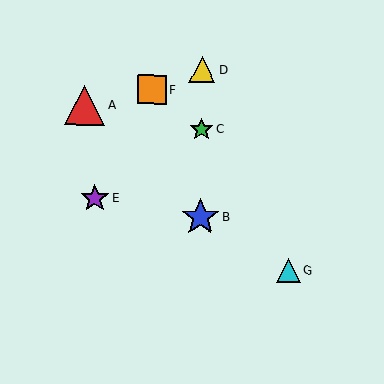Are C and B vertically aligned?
Yes, both are at x≈201.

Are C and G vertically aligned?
No, C is at x≈201 and G is at x≈289.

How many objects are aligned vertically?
3 objects (B, C, D) are aligned vertically.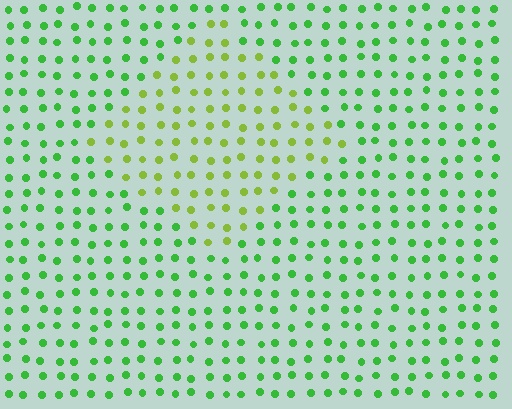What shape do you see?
I see a diamond.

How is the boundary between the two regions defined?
The boundary is defined purely by a slight shift in hue (about 37 degrees). Spacing, size, and orientation are identical on both sides.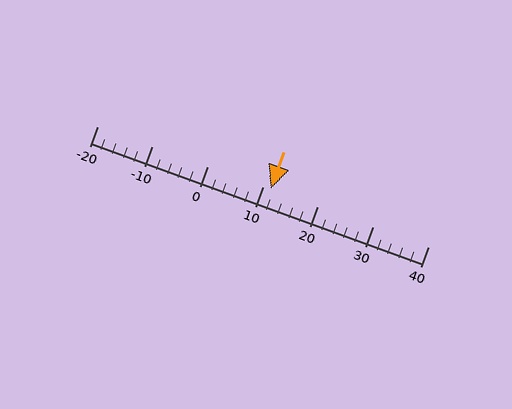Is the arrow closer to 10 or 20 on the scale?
The arrow is closer to 10.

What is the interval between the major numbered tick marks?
The major tick marks are spaced 10 units apart.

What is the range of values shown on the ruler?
The ruler shows values from -20 to 40.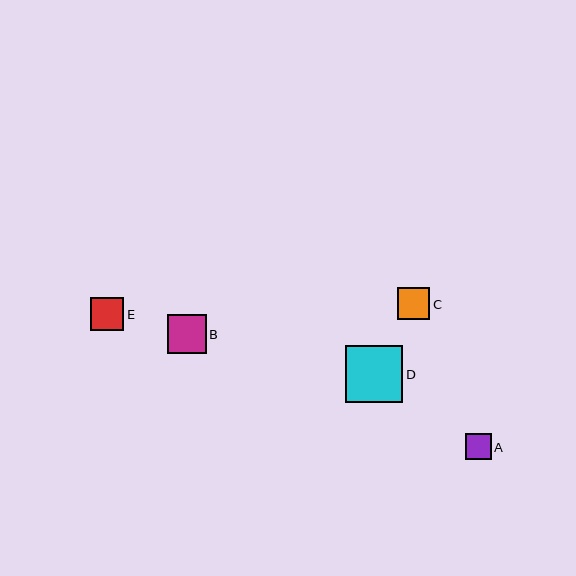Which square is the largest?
Square D is the largest with a size of approximately 57 pixels.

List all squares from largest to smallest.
From largest to smallest: D, B, E, C, A.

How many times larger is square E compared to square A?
Square E is approximately 1.3 times the size of square A.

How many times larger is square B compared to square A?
Square B is approximately 1.5 times the size of square A.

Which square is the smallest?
Square A is the smallest with a size of approximately 26 pixels.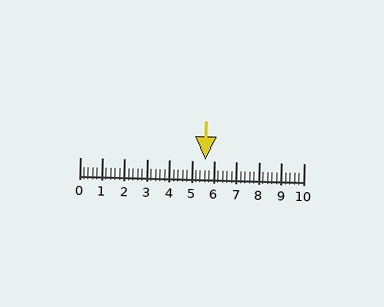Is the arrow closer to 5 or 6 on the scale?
The arrow is closer to 6.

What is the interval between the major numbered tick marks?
The major tick marks are spaced 1 units apart.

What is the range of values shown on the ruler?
The ruler shows values from 0 to 10.